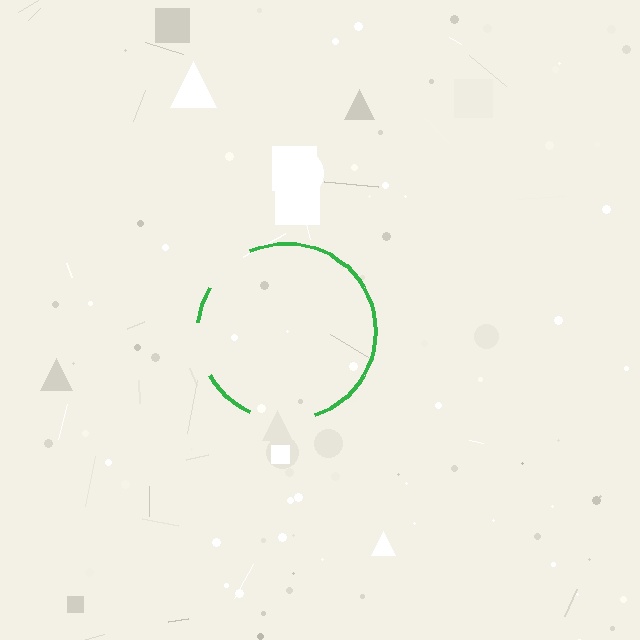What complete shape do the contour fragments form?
The contour fragments form a circle.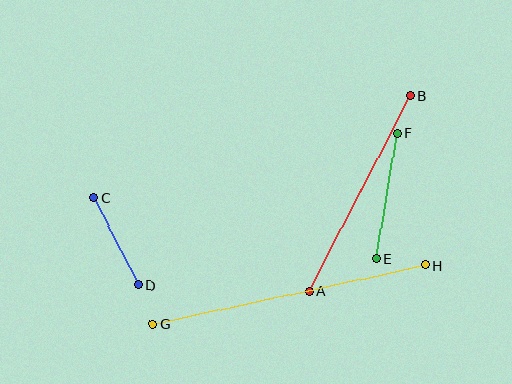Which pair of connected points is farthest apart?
Points G and H are farthest apart.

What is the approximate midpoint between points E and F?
The midpoint is at approximately (387, 196) pixels.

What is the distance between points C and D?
The distance is approximately 98 pixels.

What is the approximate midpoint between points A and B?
The midpoint is at approximately (360, 194) pixels.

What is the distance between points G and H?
The distance is approximately 279 pixels.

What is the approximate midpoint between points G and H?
The midpoint is at approximately (289, 294) pixels.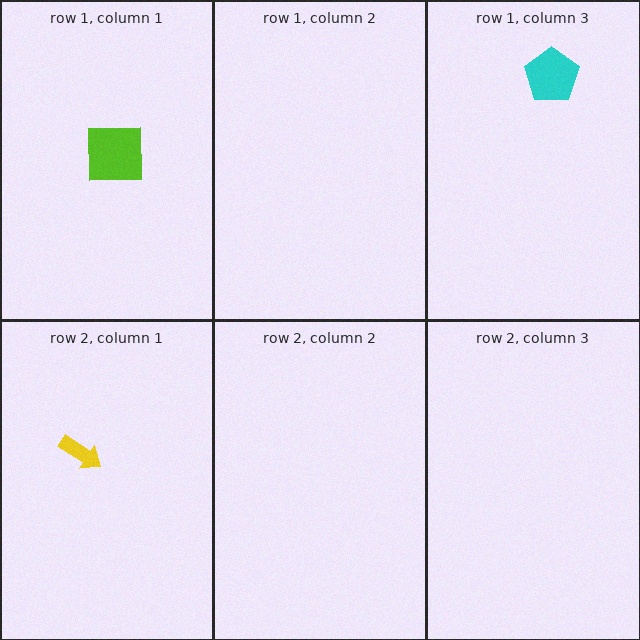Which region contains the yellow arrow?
The row 2, column 1 region.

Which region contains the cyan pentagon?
The row 1, column 3 region.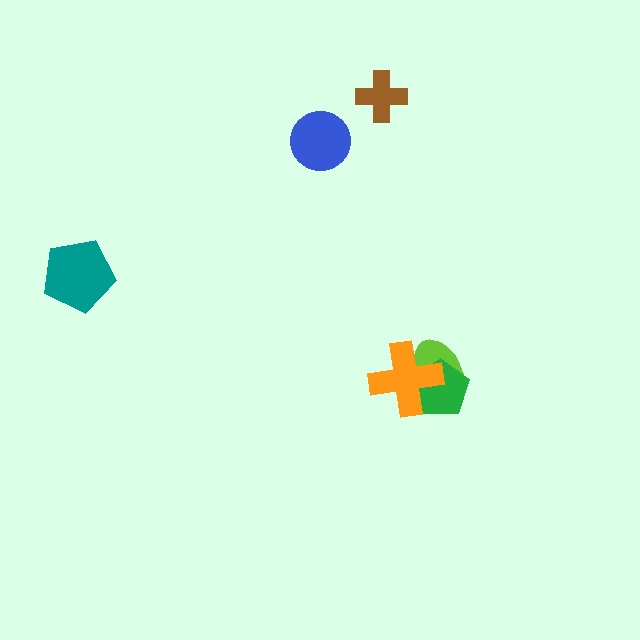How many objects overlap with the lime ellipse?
2 objects overlap with the lime ellipse.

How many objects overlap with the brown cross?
0 objects overlap with the brown cross.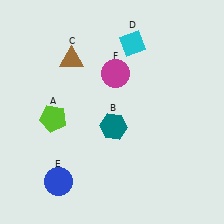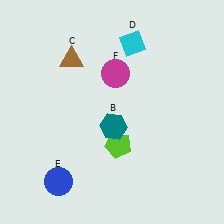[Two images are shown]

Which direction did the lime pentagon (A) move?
The lime pentagon (A) moved right.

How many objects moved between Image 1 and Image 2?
1 object moved between the two images.